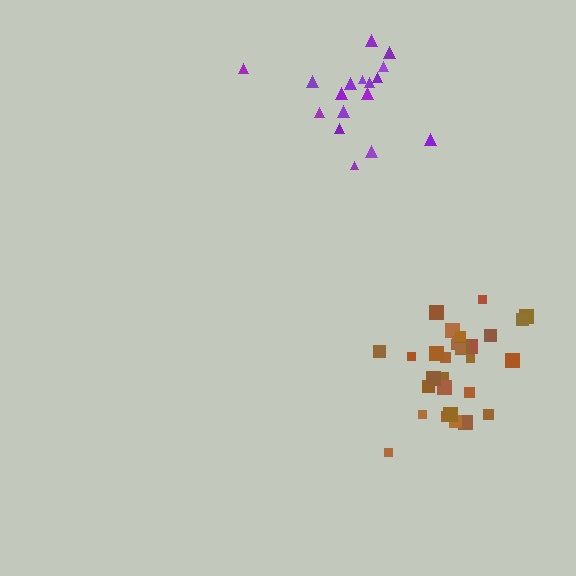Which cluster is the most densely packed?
Brown.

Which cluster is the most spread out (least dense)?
Purple.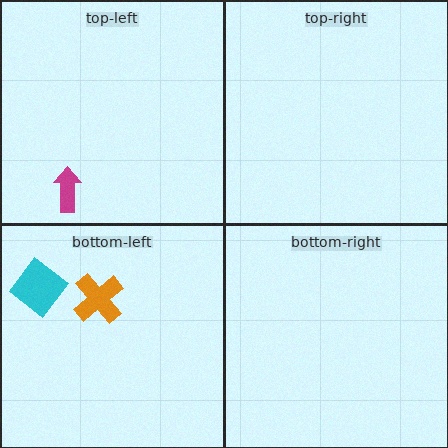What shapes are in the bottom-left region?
The cyan diamond, the orange cross.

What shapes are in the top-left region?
The magenta arrow.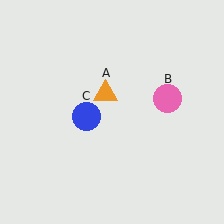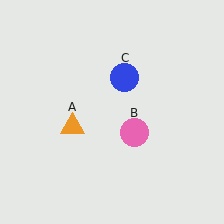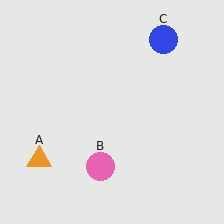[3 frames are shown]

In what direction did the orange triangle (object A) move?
The orange triangle (object A) moved down and to the left.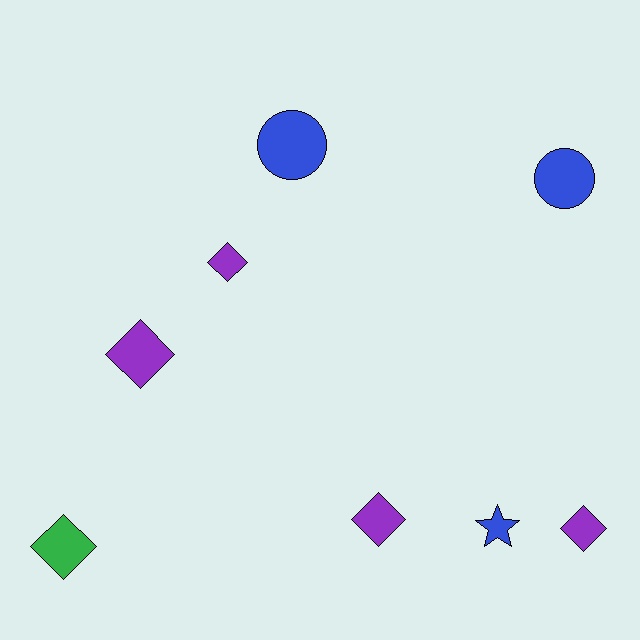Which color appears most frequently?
Purple, with 4 objects.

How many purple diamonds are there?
There are 4 purple diamonds.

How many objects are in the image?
There are 8 objects.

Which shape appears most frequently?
Diamond, with 5 objects.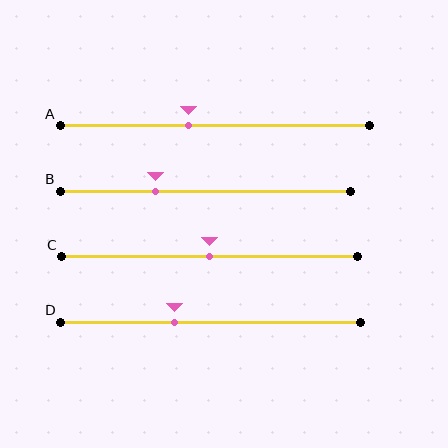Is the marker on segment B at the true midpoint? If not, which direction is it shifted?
No, the marker on segment B is shifted to the left by about 17% of the segment length.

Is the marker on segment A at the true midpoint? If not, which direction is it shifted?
No, the marker on segment A is shifted to the left by about 9% of the segment length.